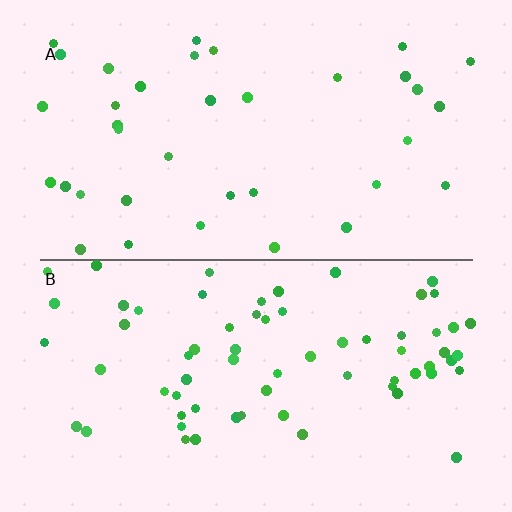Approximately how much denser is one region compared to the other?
Approximately 1.8× — region B over region A.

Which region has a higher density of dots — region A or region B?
B (the bottom).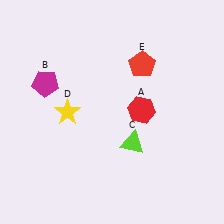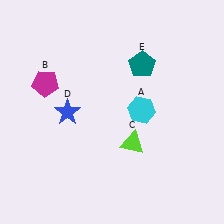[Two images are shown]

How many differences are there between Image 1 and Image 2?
There are 3 differences between the two images.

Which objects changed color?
A changed from red to cyan. D changed from yellow to blue. E changed from red to teal.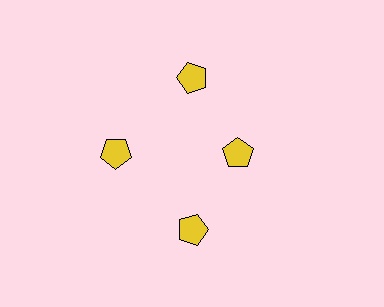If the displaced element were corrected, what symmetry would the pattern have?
It would have 4-fold rotational symmetry — the pattern would map onto itself every 90 degrees.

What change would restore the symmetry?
The symmetry would be restored by moving it outward, back onto the ring so that all 4 pentagons sit at equal angles and equal distance from the center.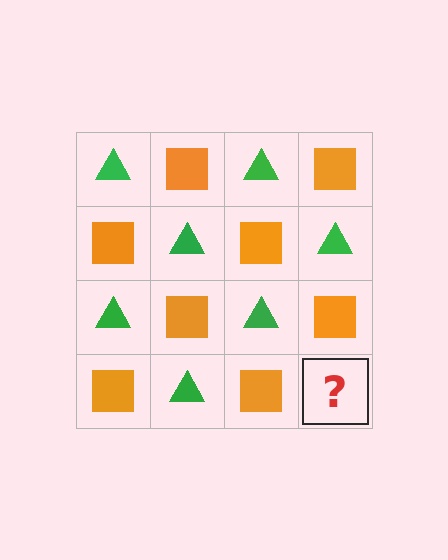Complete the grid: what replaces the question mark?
The question mark should be replaced with a green triangle.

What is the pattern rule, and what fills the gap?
The rule is that it alternates green triangle and orange square in a checkerboard pattern. The gap should be filled with a green triangle.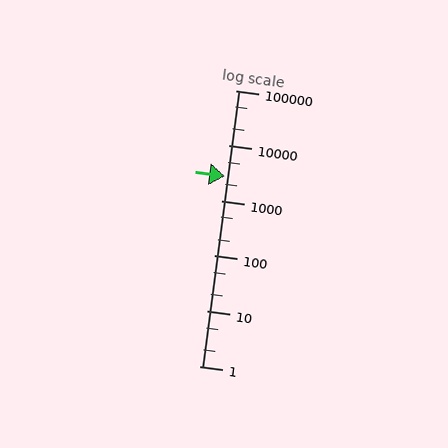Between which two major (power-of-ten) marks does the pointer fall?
The pointer is between 1000 and 10000.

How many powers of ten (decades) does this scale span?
The scale spans 5 decades, from 1 to 100000.